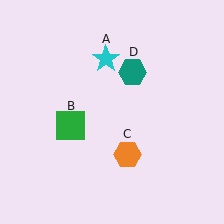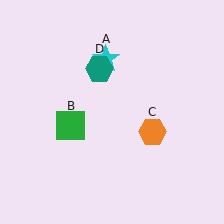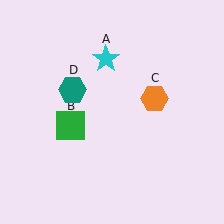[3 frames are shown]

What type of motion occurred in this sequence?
The orange hexagon (object C), teal hexagon (object D) rotated counterclockwise around the center of the scene.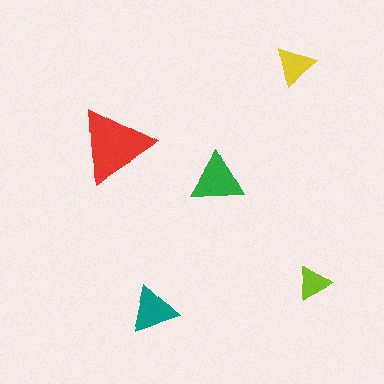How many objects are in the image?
There are 5 objects in the image.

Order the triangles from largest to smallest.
the red one, the green one, the teal one, the yellow one, the lime one.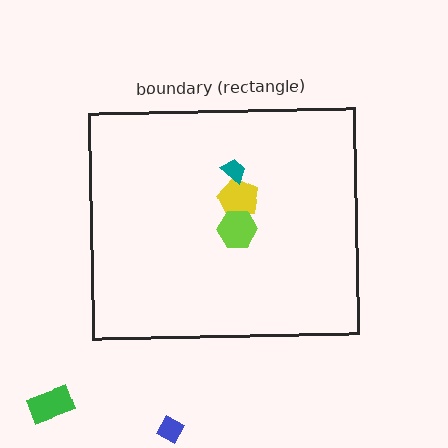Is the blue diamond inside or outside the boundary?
Outside.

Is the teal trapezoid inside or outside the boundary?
Inside.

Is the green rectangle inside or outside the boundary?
Outside.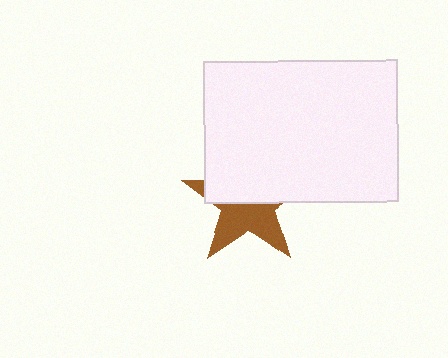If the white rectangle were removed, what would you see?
You would see the complete brown star.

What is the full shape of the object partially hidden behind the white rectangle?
The partially hidden object is a brown star.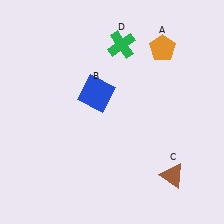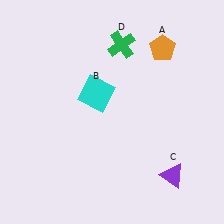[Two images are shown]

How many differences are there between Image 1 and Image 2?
There are 2 differences between the two images.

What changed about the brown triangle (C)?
In Image 1, C is brown. In Image 2, it changed to purple.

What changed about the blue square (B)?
In Image 1, B is blue. In Image 2, it changed to cyan.